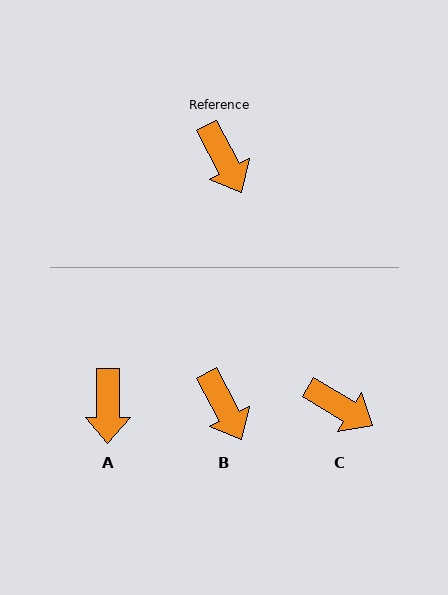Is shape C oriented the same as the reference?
No, it is off by about 32 degrees.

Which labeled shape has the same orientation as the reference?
B.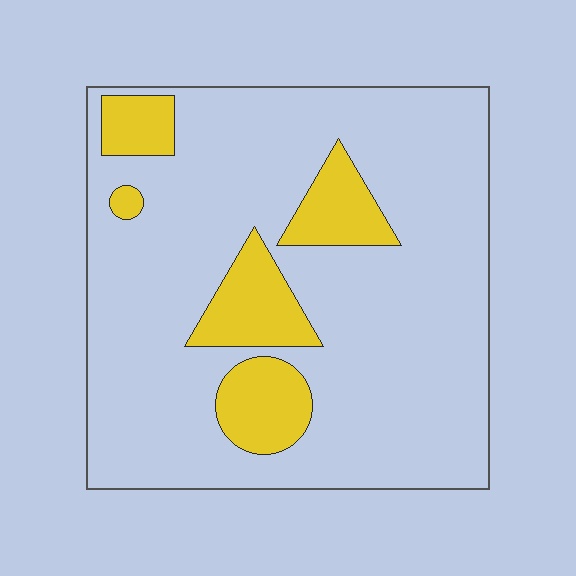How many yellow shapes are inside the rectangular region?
5.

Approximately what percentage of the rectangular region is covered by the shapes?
Approximately 15%.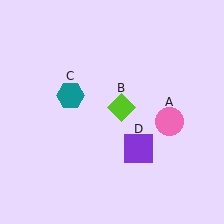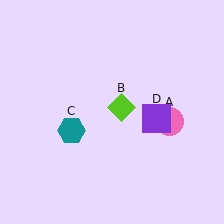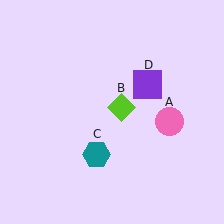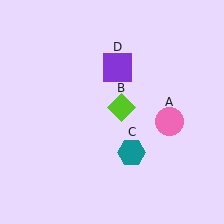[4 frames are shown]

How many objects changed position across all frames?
2 objects changed position: teal hexagon (object C), purple square (object D).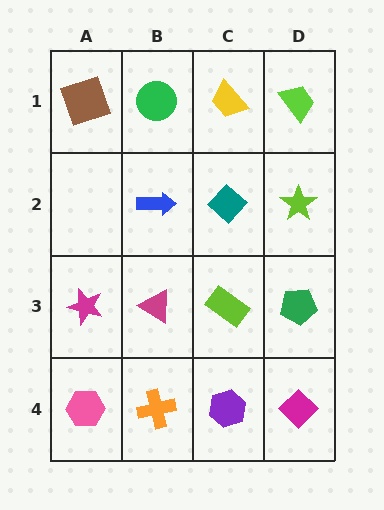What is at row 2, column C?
A teal diamond.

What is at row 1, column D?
A lime trapezoid.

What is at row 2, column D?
A lime star.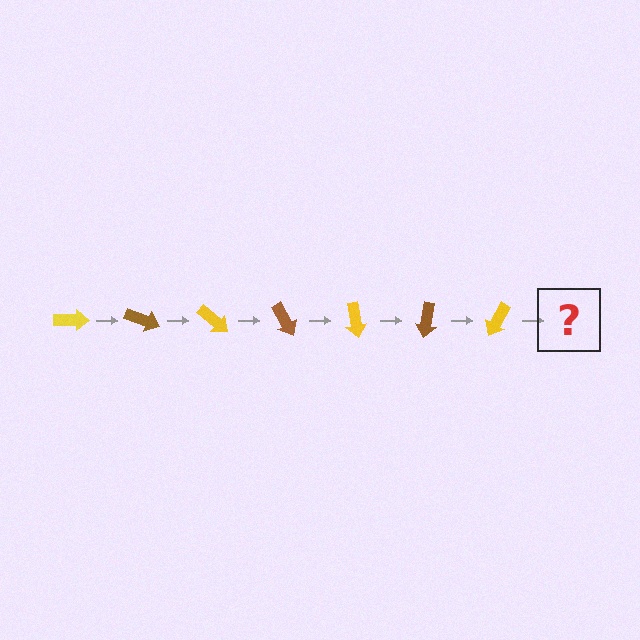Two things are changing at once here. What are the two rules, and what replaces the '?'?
The two rules are that it rotates 20 degrees each step and the color cycles through yellow and brown. The '?' should be a brown arrow, rotated 140 degrees from the start.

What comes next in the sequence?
The next element should be a brown arrow, rotated 140 degrees from the start.